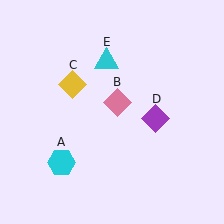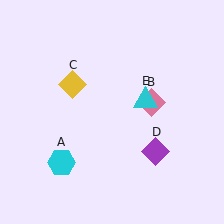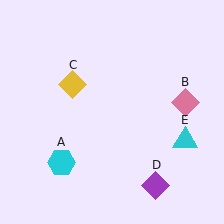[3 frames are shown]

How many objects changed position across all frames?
3 objects changed position: pink diamond (object B), purple diamond (object D), cyan triangle (object E).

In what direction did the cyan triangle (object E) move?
The cyan triangle (object E) moved down and to the right.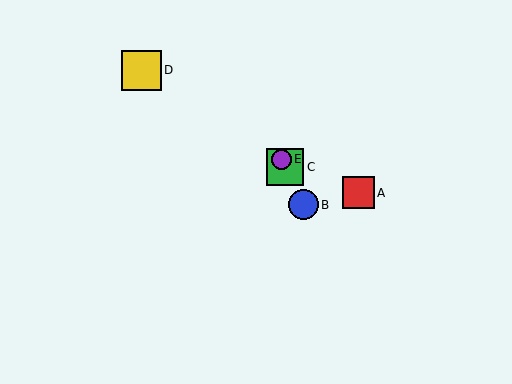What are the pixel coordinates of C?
Object C is at (285, 167).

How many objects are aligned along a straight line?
3 objects (B, C, E) are aligned along a straight line.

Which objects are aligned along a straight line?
Objects B, C, E are aligned along a straight line.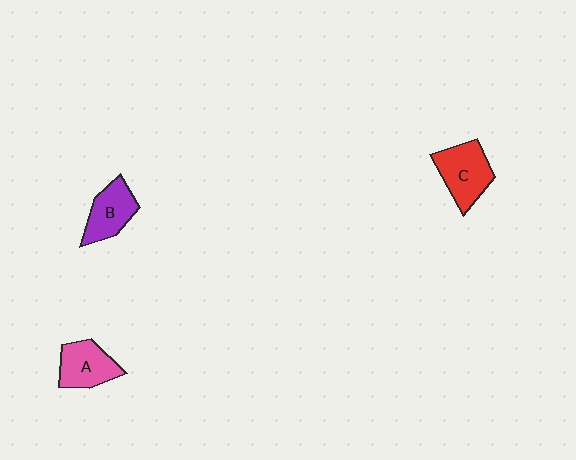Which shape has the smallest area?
Shape B (purple).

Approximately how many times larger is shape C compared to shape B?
Approximately 1.2 times.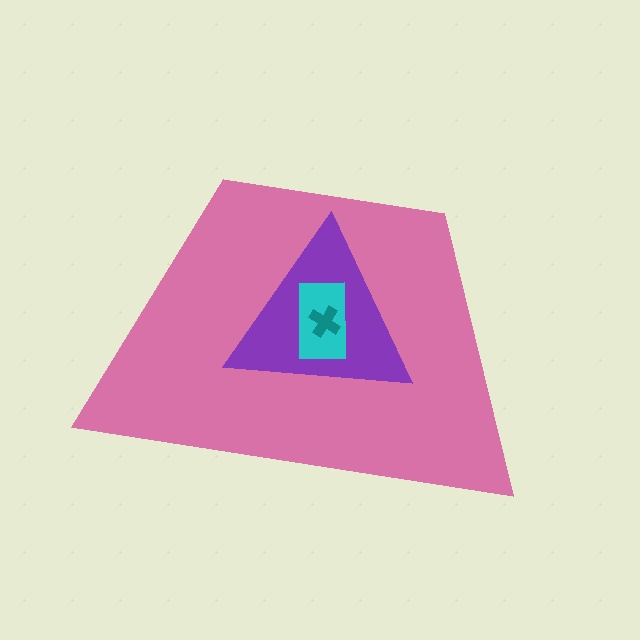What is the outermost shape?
The pink trapezoid.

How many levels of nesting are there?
4.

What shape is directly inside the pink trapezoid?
The purple triangle.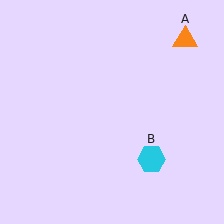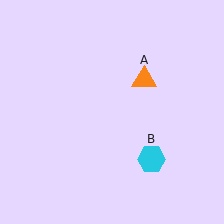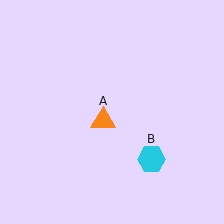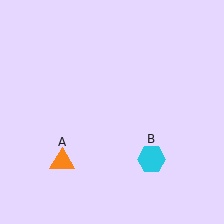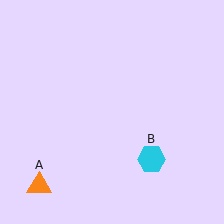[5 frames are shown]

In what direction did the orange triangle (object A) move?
The orange triangle (object A) moved down and to the left.